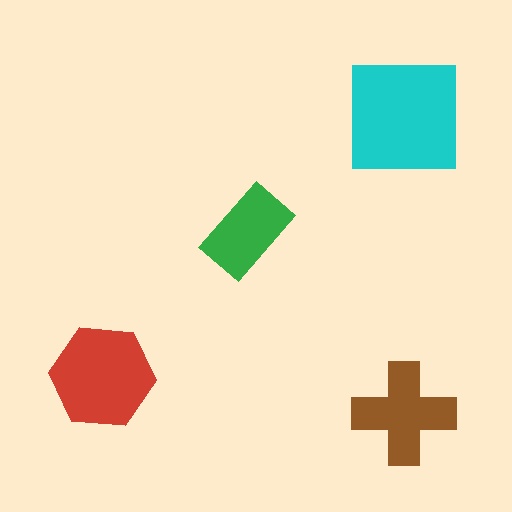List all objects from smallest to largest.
The green rectangle, the brown cross, the red hexagon, the cyan square.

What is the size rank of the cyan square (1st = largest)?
1st.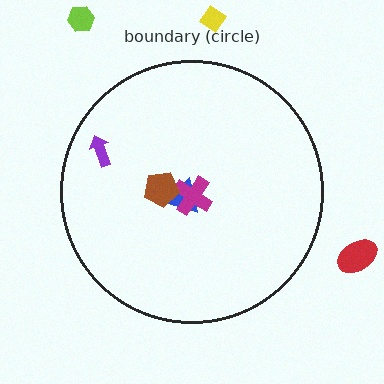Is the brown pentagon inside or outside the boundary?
Inside.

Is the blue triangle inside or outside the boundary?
Inside.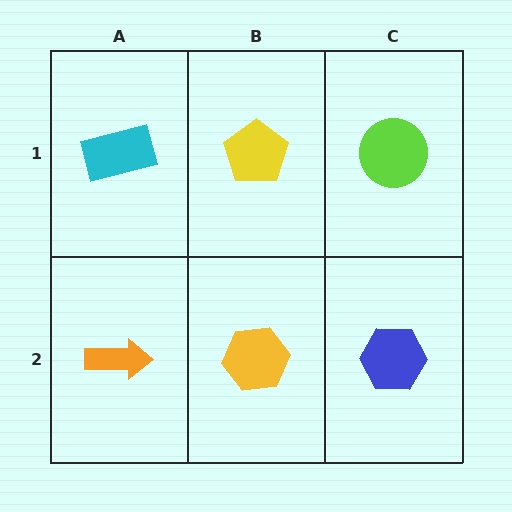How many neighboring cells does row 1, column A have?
2.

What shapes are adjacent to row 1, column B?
A yellow hexagon (row 2, column B), a cyan rectangle (row 1, column A), a lime circle (row 1, column C).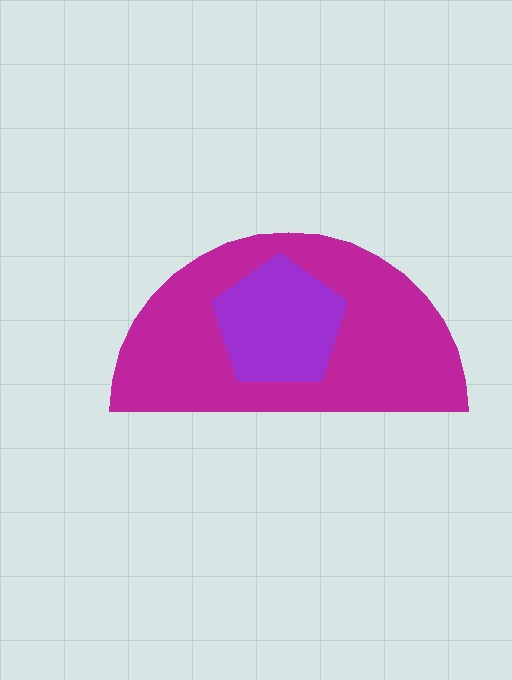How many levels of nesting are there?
2.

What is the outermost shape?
The magenta semicircle.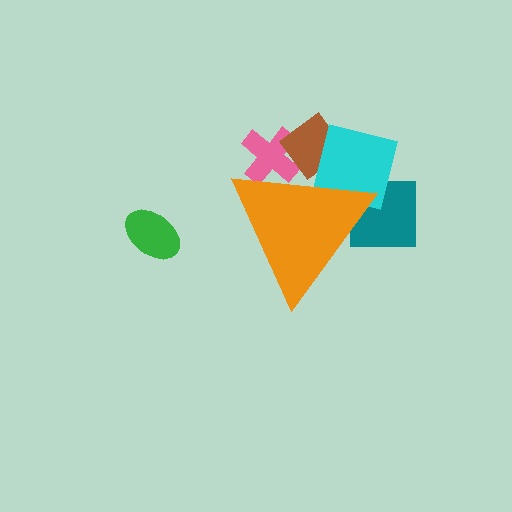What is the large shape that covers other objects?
An orange triangle.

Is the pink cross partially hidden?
Yes, the pink cross is partially hidden behind the orange triangle.